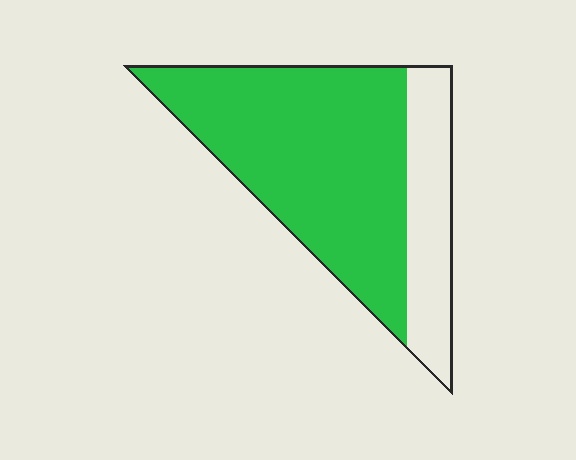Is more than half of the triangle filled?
Yes.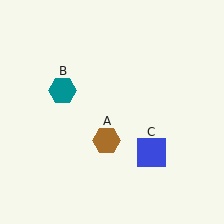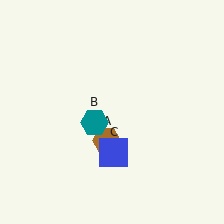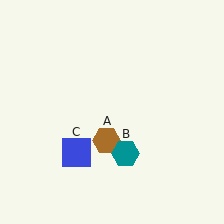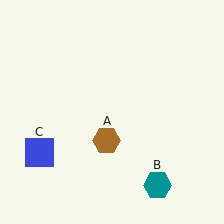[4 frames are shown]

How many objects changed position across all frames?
2 objects changed position: teal hexagon (object B), blue square (object C).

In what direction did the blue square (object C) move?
The blue square (object C) moved left.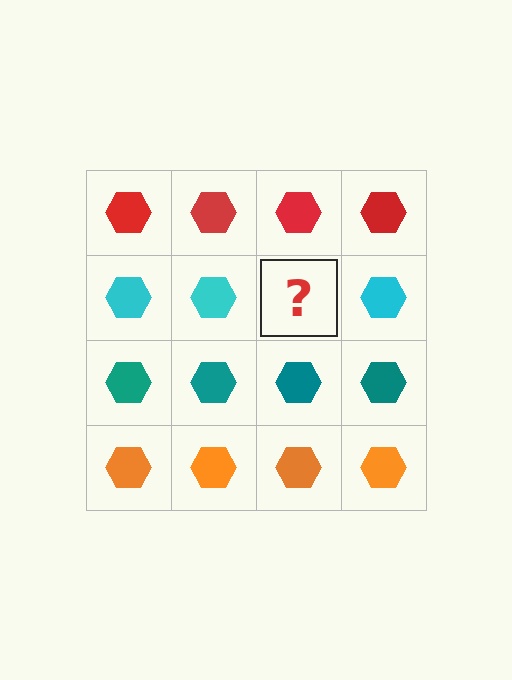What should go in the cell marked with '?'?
The missing cell should contain a cyan hexagon.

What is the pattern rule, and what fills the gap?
The rule is that each row has a consistent color. The gap should be filled with a cyan hexagon.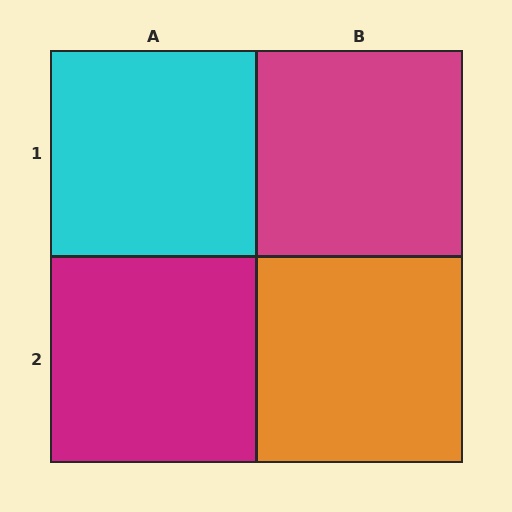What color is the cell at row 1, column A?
Cyan.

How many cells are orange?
1 cell is orange.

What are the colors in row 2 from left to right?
Magenta, orange.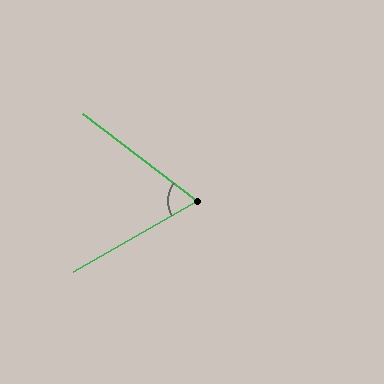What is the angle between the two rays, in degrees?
Approximately 67 degrees.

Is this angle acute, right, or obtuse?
It is acute.